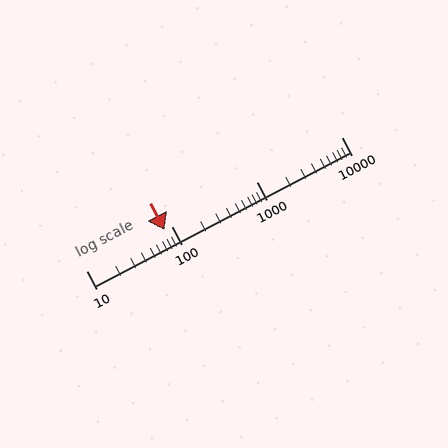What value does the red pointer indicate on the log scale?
The pointer indicates approximately 83.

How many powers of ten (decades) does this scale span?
The scale spans 3 decades, from 10 to 10000.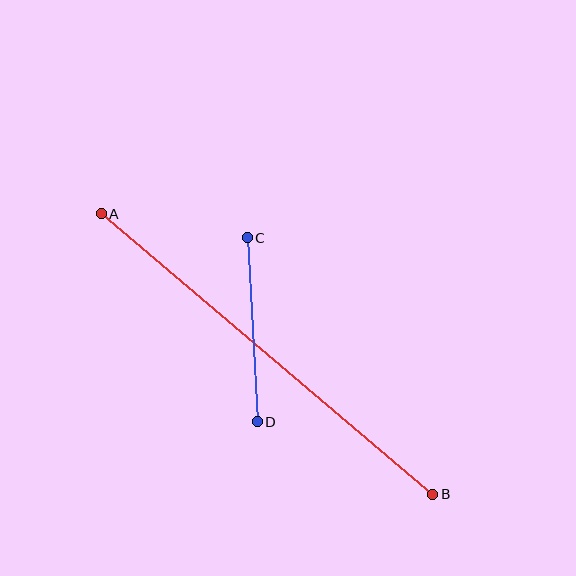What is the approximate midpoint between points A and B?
The midpoint is at approximately (267, 354) pixels.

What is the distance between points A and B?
The distance is approximately 434 pixels.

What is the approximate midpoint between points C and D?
The midpoint is at approximately (252, 330) pixels.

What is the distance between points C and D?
The distance is approximately 184 pixels.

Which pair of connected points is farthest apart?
Points A and B are farthest apart.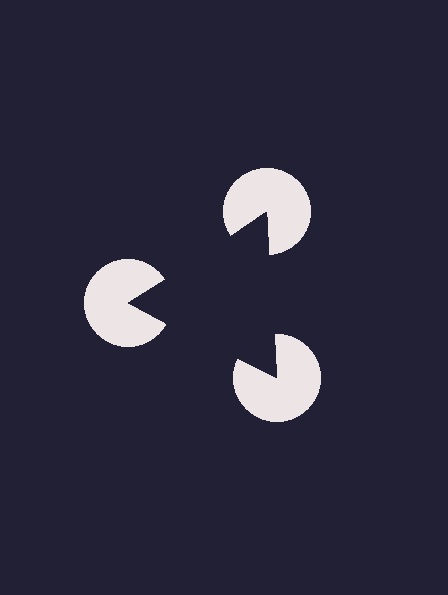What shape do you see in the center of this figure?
An illusory triangle — its edges are inferred from the aligned wedge cuts in the pac-man discs, not physically drawn.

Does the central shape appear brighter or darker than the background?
It typically appears slightly darker than the background, even though no actual brightness change is drawn.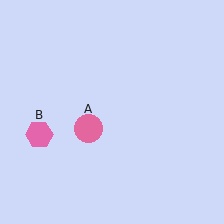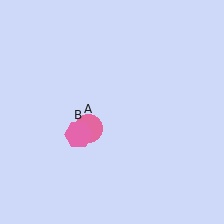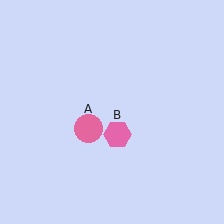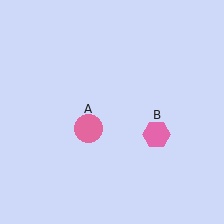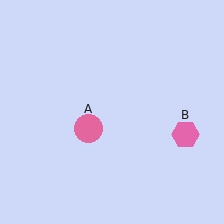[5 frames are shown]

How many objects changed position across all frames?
1 object changed position: pink hexagon (object B).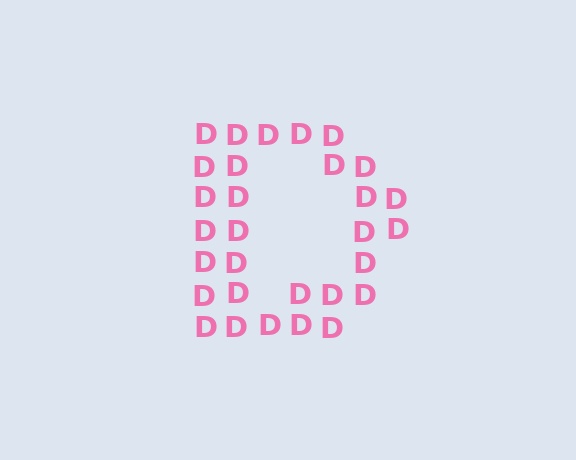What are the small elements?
The small elements are letter D's.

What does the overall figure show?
The overall figure shows the letter D.